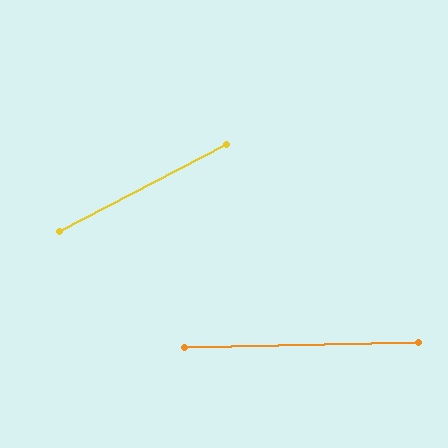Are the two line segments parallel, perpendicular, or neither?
Neither parallel nor perpendicular — they differ by about 27°.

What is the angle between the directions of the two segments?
Approximately 27 degrees.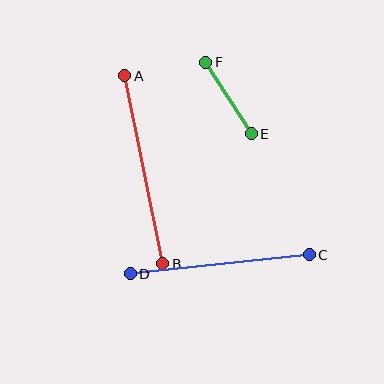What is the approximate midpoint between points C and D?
The midpoint is at approximately (220, 264) pixels.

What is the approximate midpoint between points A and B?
The midpoint is at approximately (144, 170) pixels.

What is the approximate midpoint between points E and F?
The midpoint is at approximately (229, 98) pixels.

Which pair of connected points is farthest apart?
Points A and B are farthest apart.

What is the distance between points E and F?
The distance is approximately 85 pixels.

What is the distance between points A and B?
The distance is approximately 192 pixels.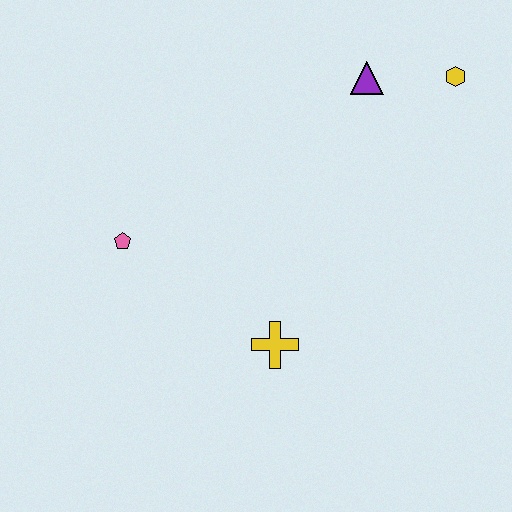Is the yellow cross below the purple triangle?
Yes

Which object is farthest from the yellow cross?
The yellow hexagon is farthest from the yellow cross.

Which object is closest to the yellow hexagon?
The purple triangle is closest to the yellow hexagon.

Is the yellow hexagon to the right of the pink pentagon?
Yes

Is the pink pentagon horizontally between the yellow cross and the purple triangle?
No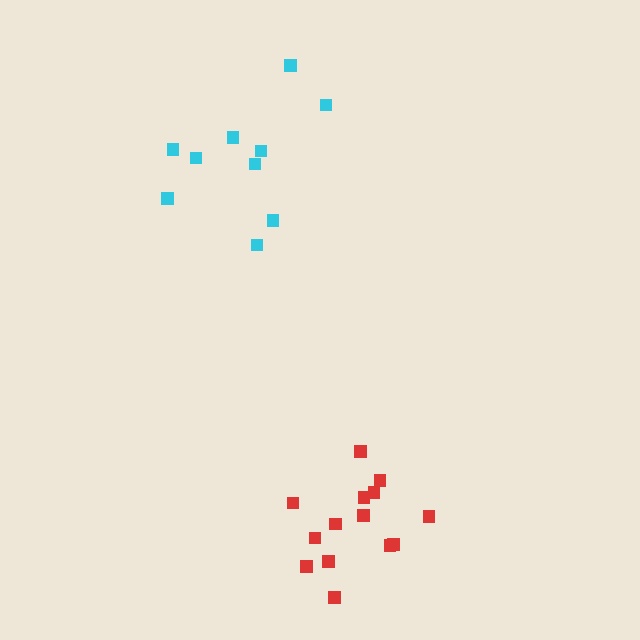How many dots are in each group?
Group 1: 14 dots, Group 2: 10 dots (24 total).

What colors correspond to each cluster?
The clusters are colored: red, cyan.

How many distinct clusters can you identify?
There are 2 distinct clusters.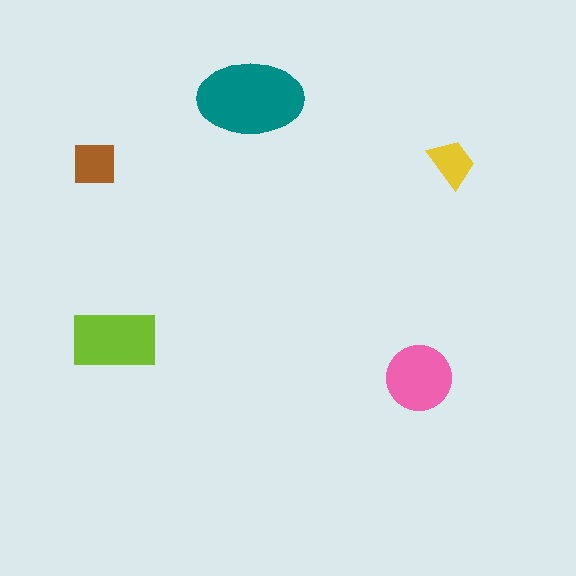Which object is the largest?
The teal ellipse.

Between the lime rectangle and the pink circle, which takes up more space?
The lime rectangle.